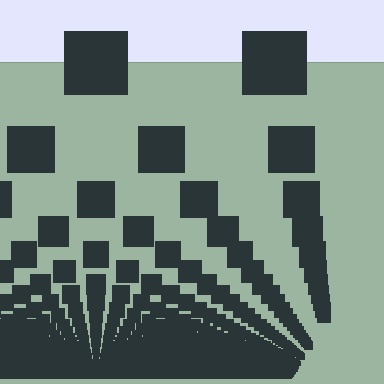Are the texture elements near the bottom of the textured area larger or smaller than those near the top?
Smaller. The gradient is inverted — elements near the bottom are smaller and denser.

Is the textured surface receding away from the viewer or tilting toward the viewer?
The surface appears to tilt toward the viewer. Texture elements get larger and sparser toward the top.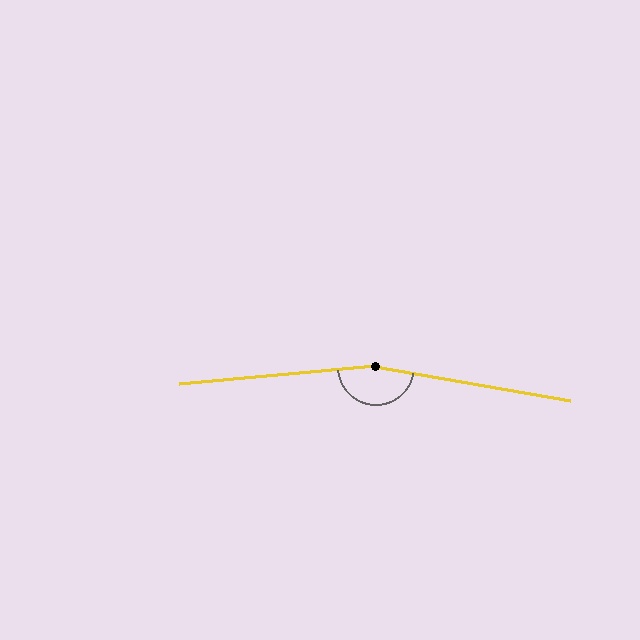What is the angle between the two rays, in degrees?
Approximately 165 degrees.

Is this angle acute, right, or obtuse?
It is obtuse.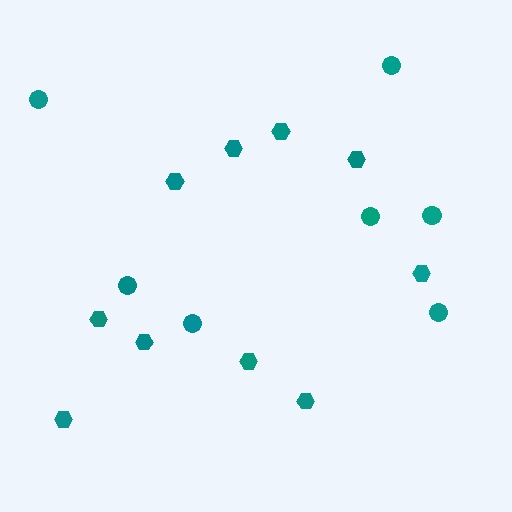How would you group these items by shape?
There are 2 groups: one group of hexagons (10) and one group of circles (7).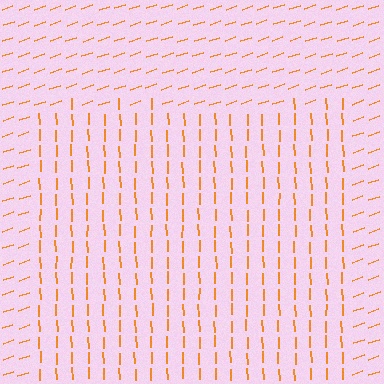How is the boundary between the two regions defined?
The boundary is defined purely by a change in line orientation (approximately 73 degrees difference). All lines are the same color and thickness.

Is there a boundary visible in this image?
Yes, there is a texture boundary formed by a change in line orientation.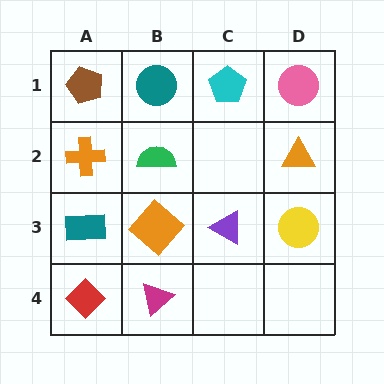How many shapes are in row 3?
4 shapes.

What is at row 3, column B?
An orange diamond.